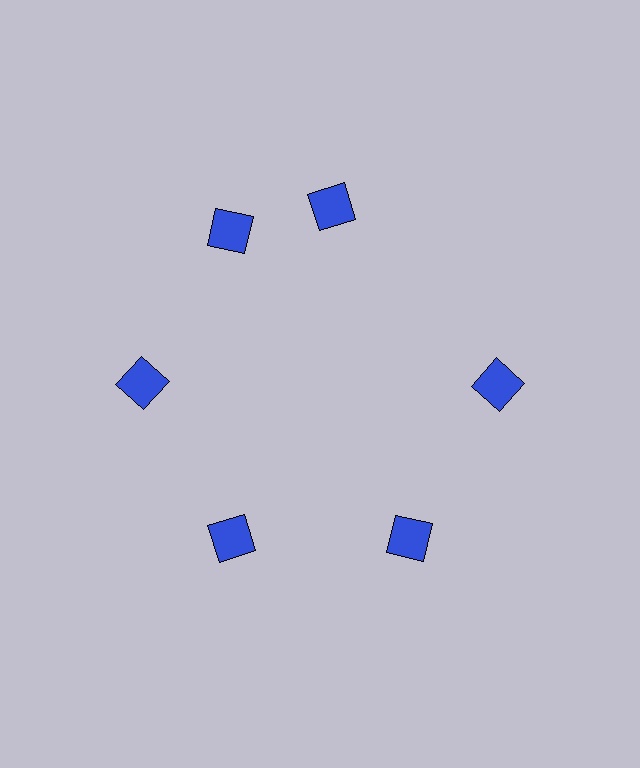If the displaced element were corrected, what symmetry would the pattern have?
It would have 6-fold rotational symmetry — the pattern would map onto itself every 60 degrees.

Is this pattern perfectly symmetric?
No. The 6 blue squares are arranged in a ring, but one element near the 1 o'clock position is rotated out of alignment along the ring, breaking the 6-fold rotational symmetry.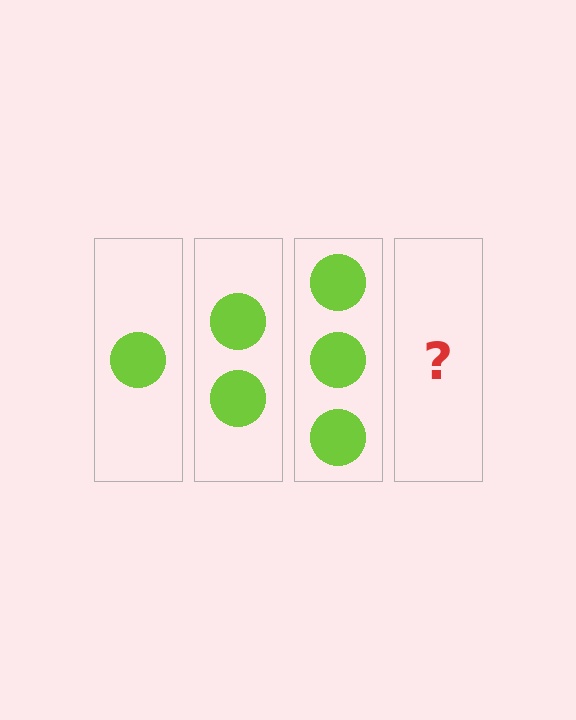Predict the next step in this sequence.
The next step is 4 circles.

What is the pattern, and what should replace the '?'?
The pattern is that each step adds one more circle. The '?' should be 4 circles.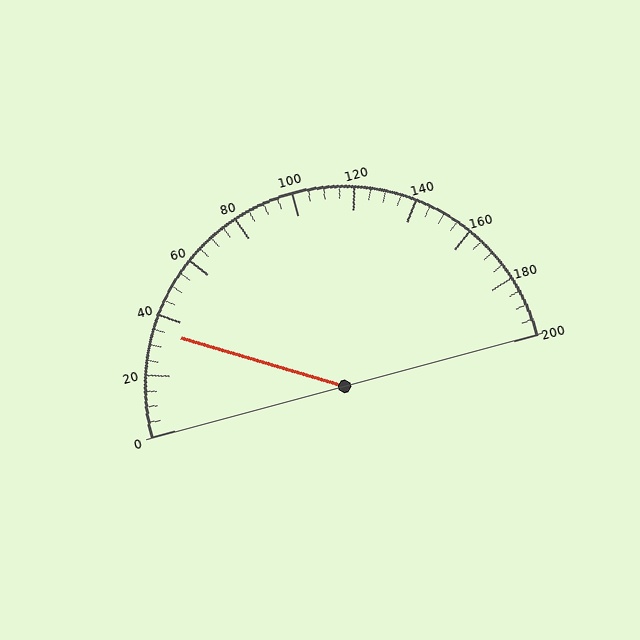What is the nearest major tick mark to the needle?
The nearest major tick mark is 40.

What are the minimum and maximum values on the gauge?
The gauge ranges from 0 to 200.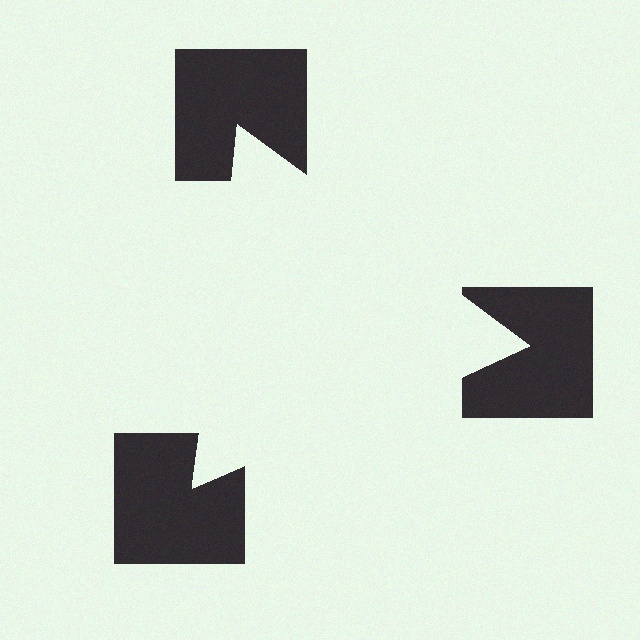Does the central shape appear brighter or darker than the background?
It typically appears slightly brighter than the background, even though no actual brightness change is drawn.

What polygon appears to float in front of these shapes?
An illusory triangle — its edges are inferred from the aligned wedge cuts in the notched squares, not physically drawn.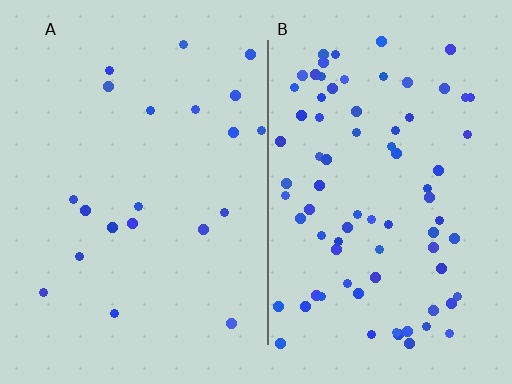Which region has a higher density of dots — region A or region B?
B (the right).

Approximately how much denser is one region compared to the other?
Approximately 3.8× — region B over region A.